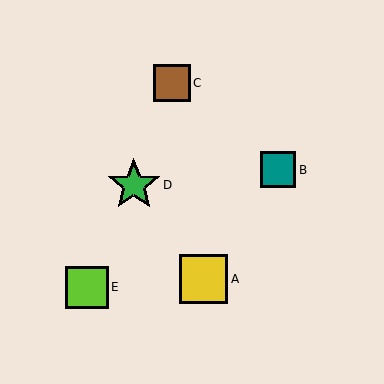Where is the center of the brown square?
The center of the brown square is at (172, 83).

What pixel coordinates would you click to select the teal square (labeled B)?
Click at (278, 170) to select the teal square B.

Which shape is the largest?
The green star (labeled D) is the largest.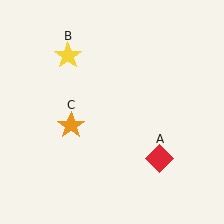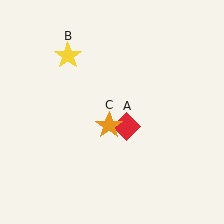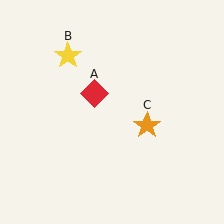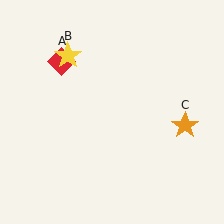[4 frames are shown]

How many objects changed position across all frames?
2 objects changed position: red diamond (object A), orange star (object C).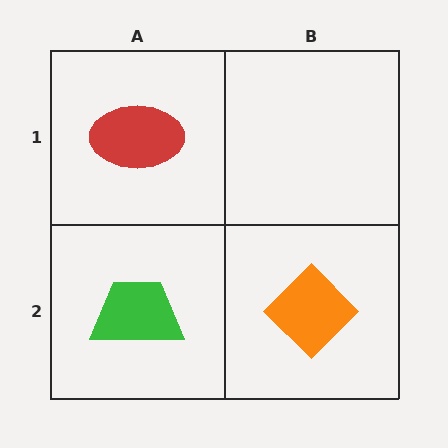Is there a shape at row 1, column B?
No, that cell is empty.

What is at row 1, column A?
A red ellipse.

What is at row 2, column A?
A green trapezoid.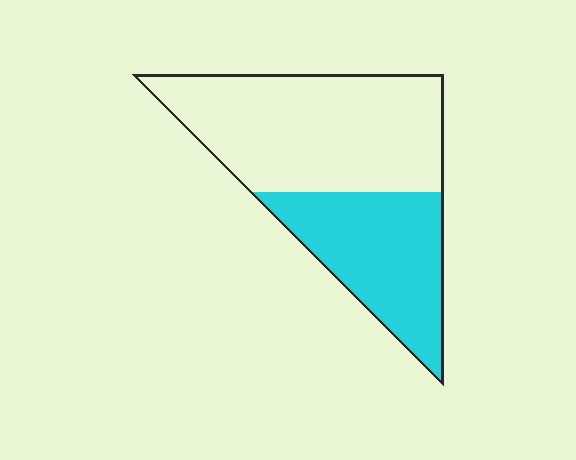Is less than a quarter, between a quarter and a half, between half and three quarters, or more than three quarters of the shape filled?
Between a quarter and a half.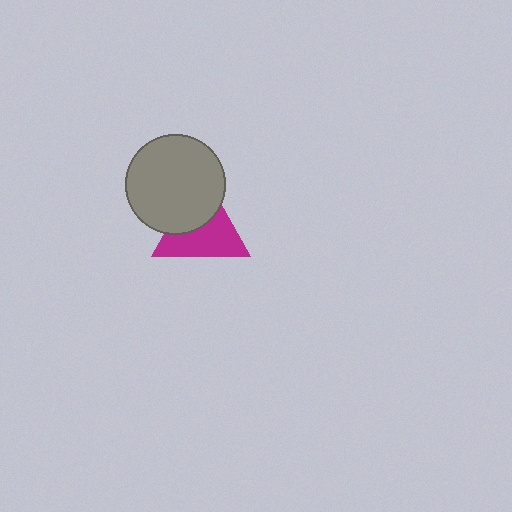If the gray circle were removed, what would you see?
You would see the complete magenta triangle.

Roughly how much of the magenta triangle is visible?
About half of it is visible (roughly 59%).